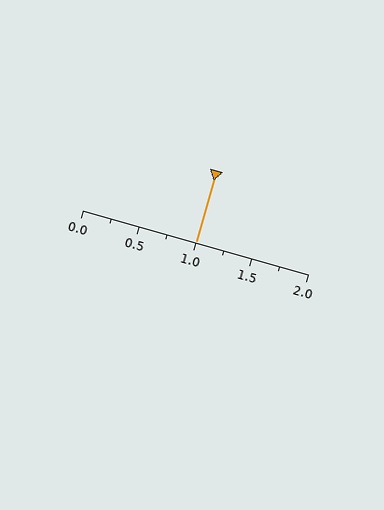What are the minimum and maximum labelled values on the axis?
The axis runs from 0.0 to 2.0.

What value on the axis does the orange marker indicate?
The marker indicates approximately 1.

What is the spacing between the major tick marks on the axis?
The major ticks are spaced 0.5 apart.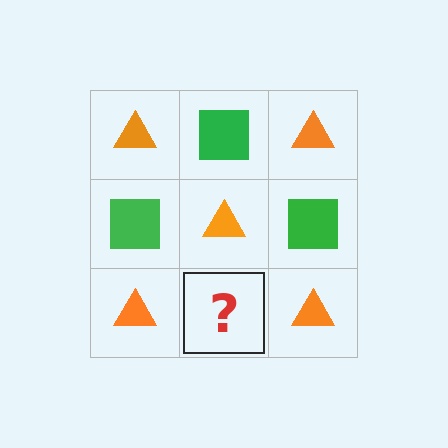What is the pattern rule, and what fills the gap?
The rule is that it alternates orange triangle and green square in a checkerboard pattern. The gap should be filled with a green square.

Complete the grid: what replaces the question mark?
The question mark should be replaced with a green square.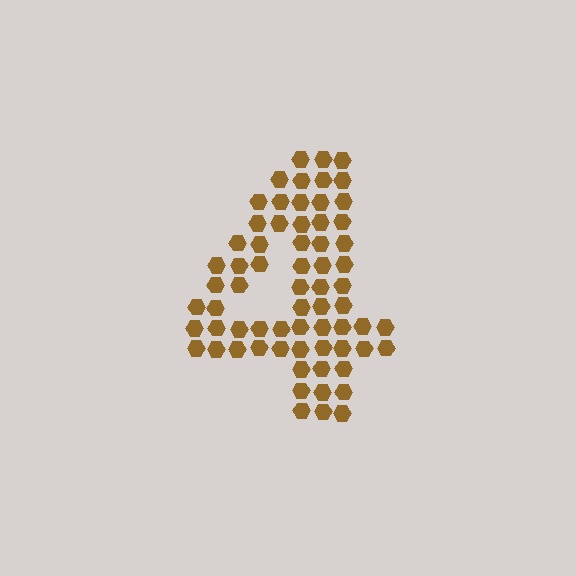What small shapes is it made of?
It is made of small hexagons.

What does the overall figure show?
The overall figure shows the digit 4.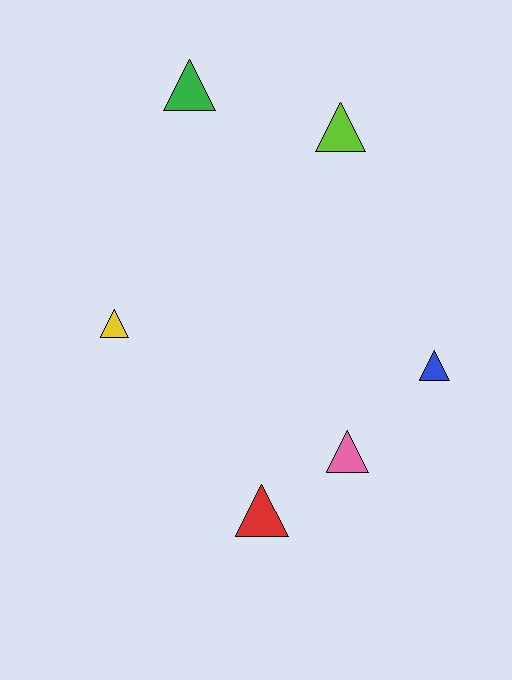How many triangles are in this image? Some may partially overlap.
There are 6 triangles.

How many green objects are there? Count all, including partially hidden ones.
There is 1 green object.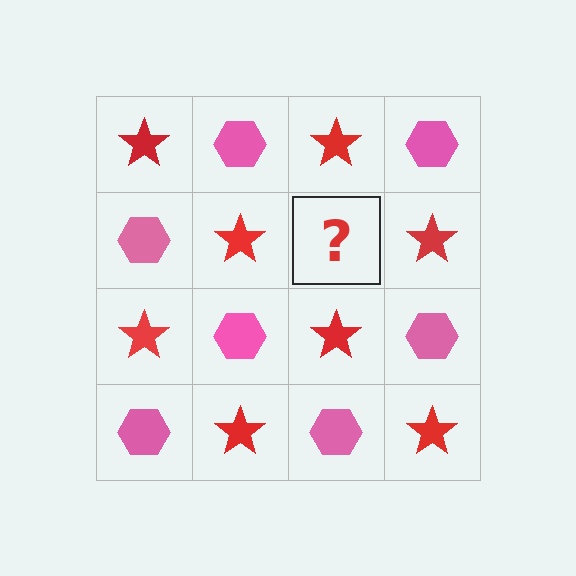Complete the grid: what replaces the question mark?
The question mark should be replaced with a pink hexagon.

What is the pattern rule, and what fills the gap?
The rule is that it alternates red star and pink hexagon in a checkerboard pattern. The gap should be filled with a pink hexagon.